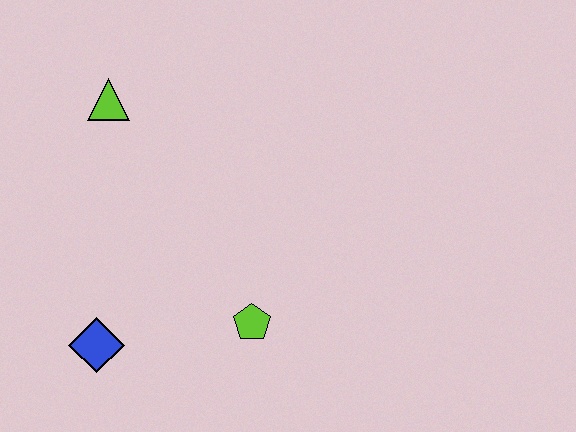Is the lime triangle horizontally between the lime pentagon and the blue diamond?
Yes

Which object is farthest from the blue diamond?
The lime triangle is farthest from the blue diamond.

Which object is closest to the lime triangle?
The blue diamond is closest to the lime triangle.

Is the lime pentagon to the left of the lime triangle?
No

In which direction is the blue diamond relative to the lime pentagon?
The blue diamond is to the left of the lime pentagon.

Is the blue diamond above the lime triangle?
No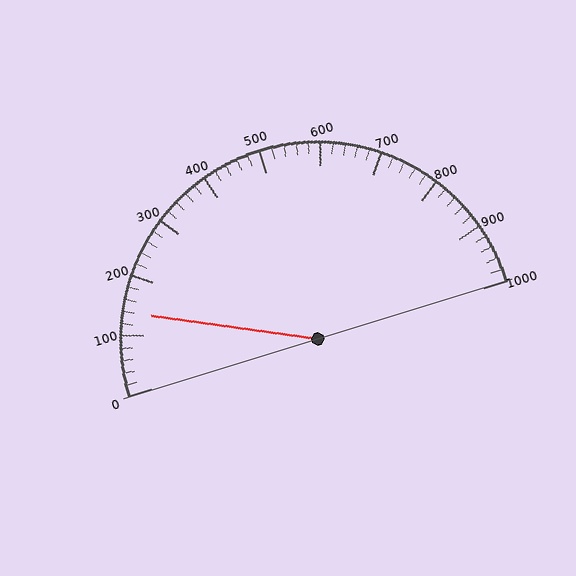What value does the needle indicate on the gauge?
The needle indicates approximately 140.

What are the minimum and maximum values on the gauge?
The gauge ranges from 0 to 1000.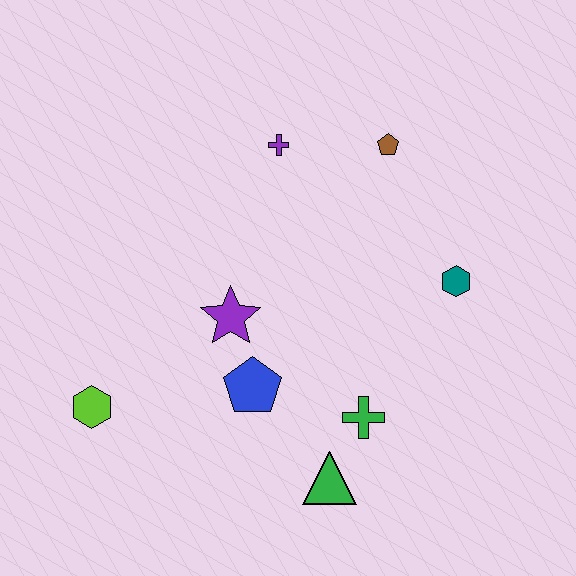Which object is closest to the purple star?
The blue pentagon is closest to the purple star.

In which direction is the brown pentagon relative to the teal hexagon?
The brown pentagon is above the teal hexagon.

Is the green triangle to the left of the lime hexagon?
No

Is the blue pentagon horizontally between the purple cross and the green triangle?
No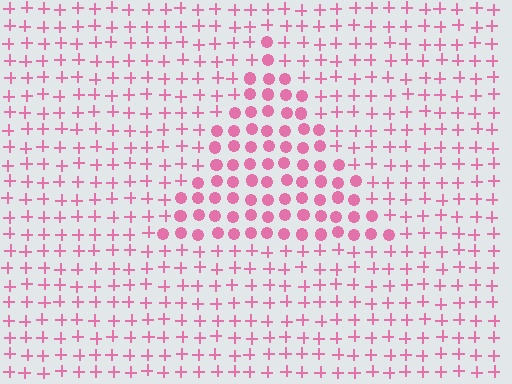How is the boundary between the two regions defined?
The boundary is defined by a change in element shape: circles inside vs. plus signs outside. All elements share the same color and spacing.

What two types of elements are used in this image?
The image uses circles inside the triangle region and plus signs outside it.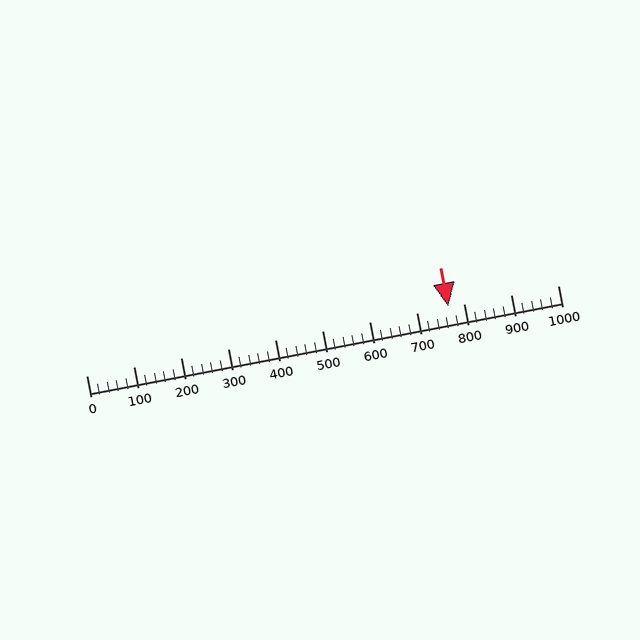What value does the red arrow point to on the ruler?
The red arrow points to approximately 768.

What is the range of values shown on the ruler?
The ruler shows values from 0 to 1000.